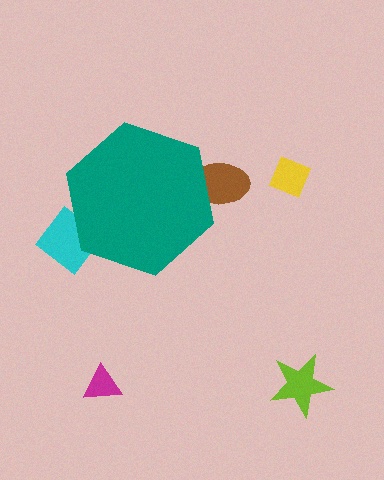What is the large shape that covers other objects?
A teal hexagon.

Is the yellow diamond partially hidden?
No, the yellow diamond is fully visible.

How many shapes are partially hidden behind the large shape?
2 shapes are partially hidden.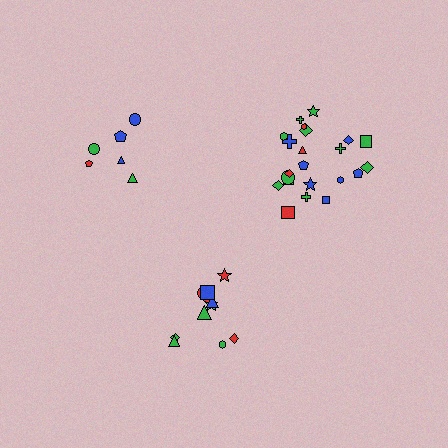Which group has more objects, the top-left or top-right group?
The top-right group.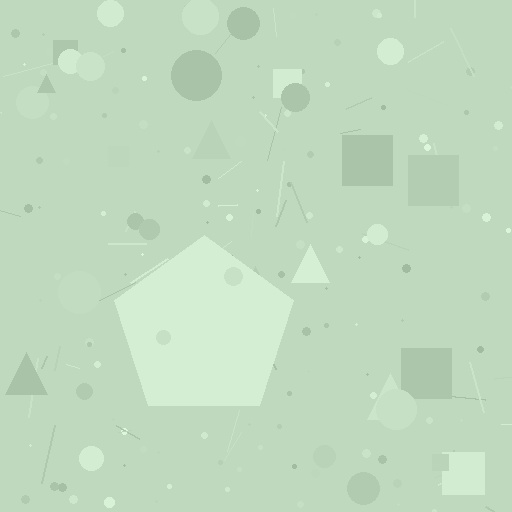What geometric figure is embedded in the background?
A pentagon is embedded in the background.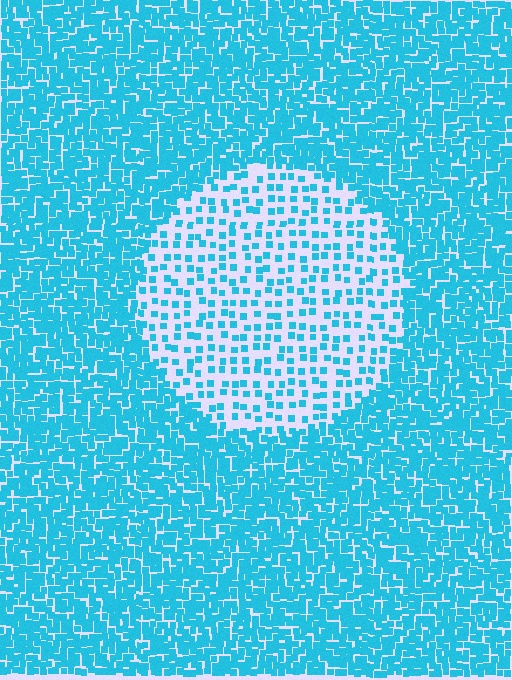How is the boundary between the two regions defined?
The boundary is defined by a change in element density (approximately 2.8x ratio). All elements are the same color, size, and shape.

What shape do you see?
I see a circle.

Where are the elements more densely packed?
The elements are more densely packed outside the circle boundary.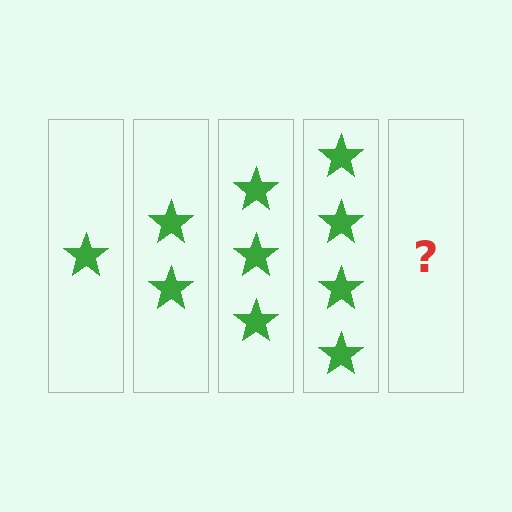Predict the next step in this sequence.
The next step is 5 stars.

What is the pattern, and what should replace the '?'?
The pattern is that each step adds one more star. The '?' should be 5 stars.